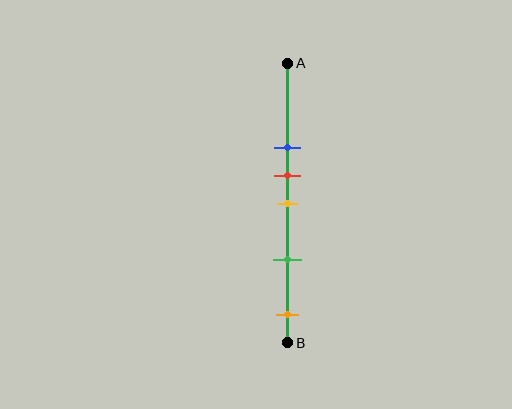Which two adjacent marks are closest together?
The red and yellow marks are the closest adjacent pair.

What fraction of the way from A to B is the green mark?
The green mark is approximately 70% (0.7) of the way from A to B.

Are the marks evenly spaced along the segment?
No, the marks are not evenly spaced.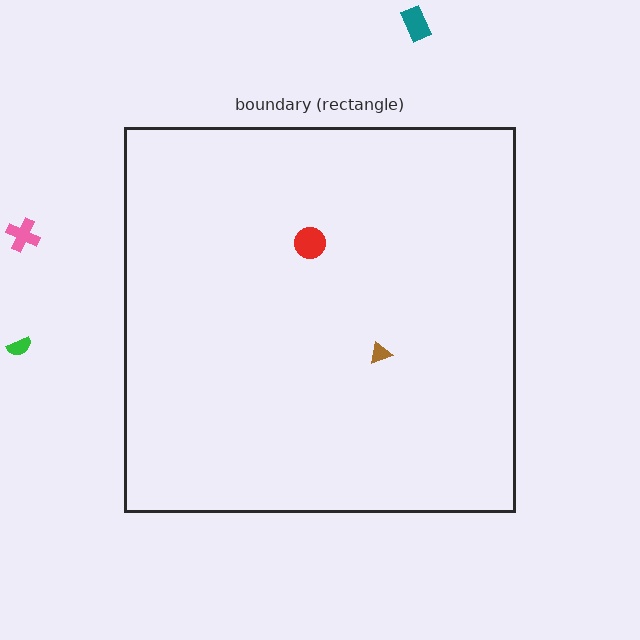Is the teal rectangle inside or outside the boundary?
Outside.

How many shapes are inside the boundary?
2 inside, 3 outside.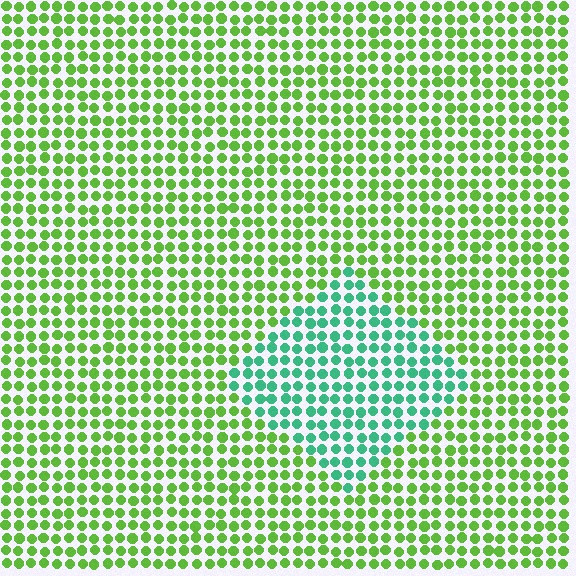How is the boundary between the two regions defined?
The boundary is defined purely by a slight shift in hue (about 51 degrees). Spacing, size, and orientation are identical on both sides.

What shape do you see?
I see a diamond.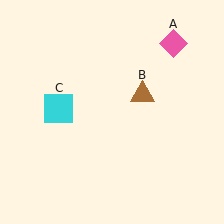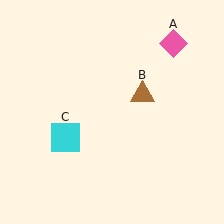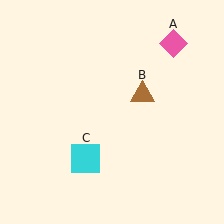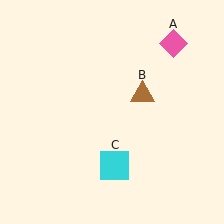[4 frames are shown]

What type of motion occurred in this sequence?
The cyan square (object C) rotated counterclockwise around the center of the scene.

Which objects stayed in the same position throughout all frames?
Pink diamond (object A) and brown triangle (object B) remained stationary.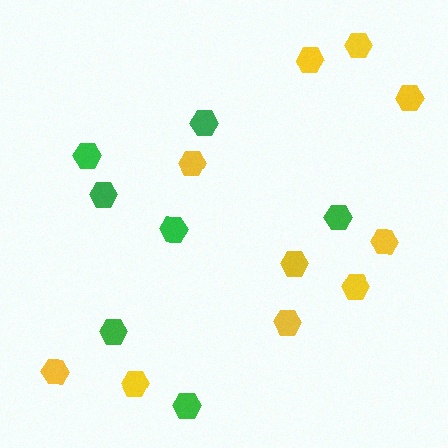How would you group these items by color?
There are 2 groups: one group of yellow hexagons (10) and one group of green hexagons (7).